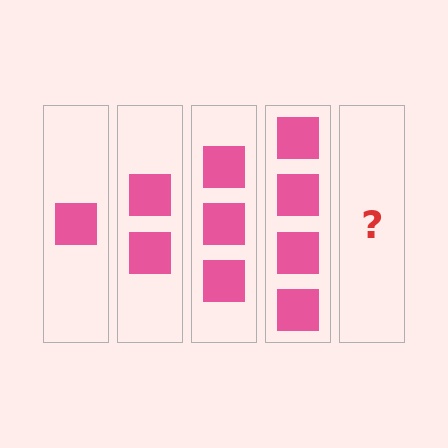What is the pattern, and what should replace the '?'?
The pattern is that each step adds one more square. The '?' should be 5 squares.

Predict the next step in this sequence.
The next step is 5 squares.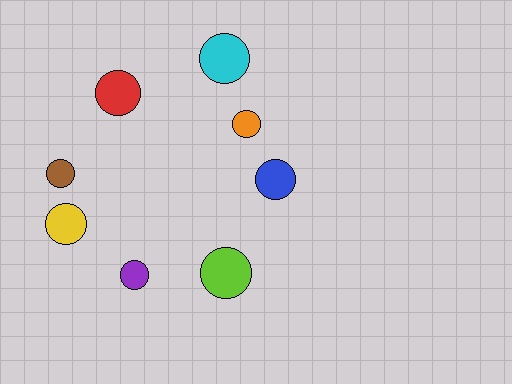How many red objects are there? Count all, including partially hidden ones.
There is 1 red object.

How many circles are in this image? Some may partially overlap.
There are 8 circles.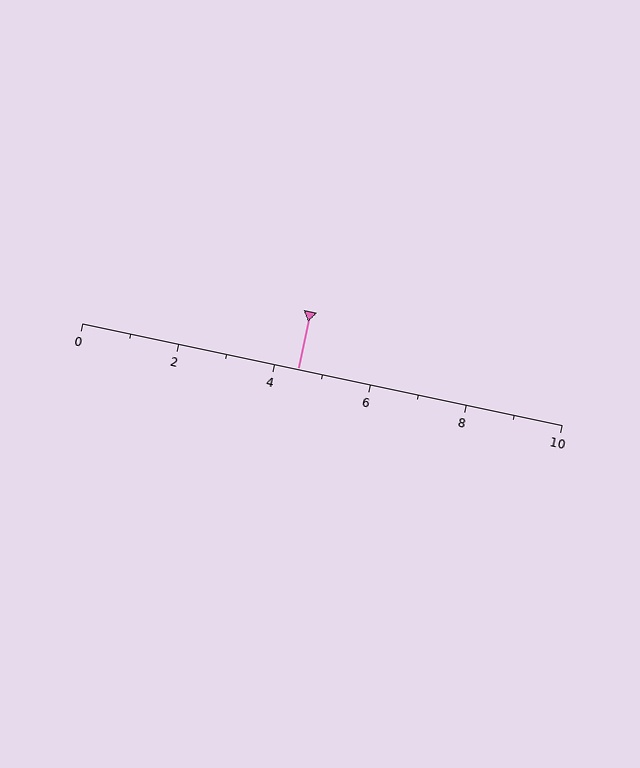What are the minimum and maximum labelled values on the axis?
The axis runs from 0 to 10.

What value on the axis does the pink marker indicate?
The marker indicates approximately 4.5.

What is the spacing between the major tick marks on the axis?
The major ticks are spaced 2 apart.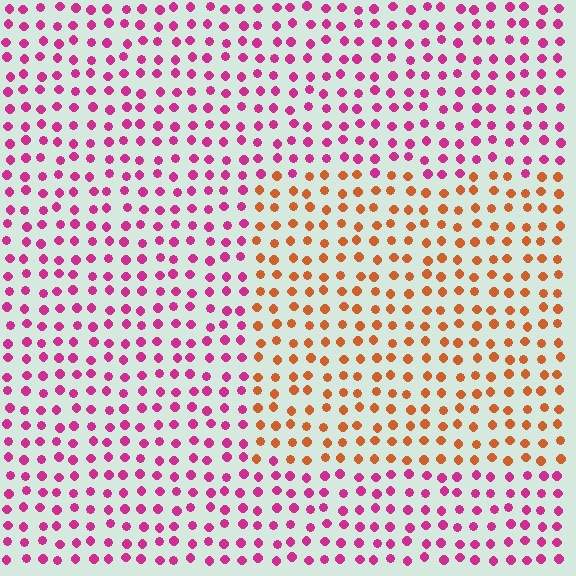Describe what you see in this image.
The image is filled with small magenta elements in a uniform arrangement. A rectangle-shaped region is visible where the elements are tinted to a slightly different hue, forming a subtle color boundary.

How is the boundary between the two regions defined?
The boundary is defined purely by a slight shift in hue (about 57 degrees). Spacing, size, and orientation are identical on both sides.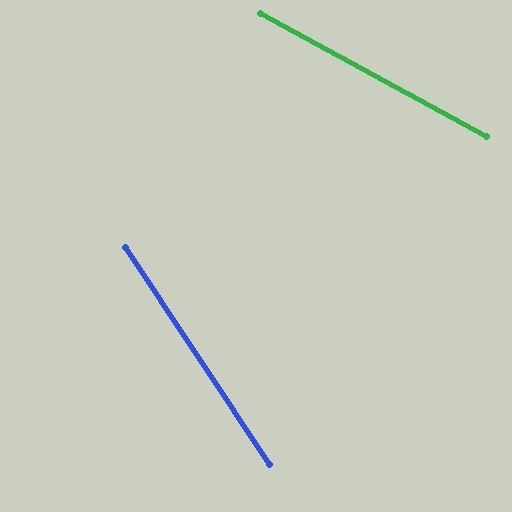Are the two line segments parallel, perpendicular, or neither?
Neither parallel nor perpendicular — they differ by about 28°.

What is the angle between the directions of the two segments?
Approximately 28 degrees.